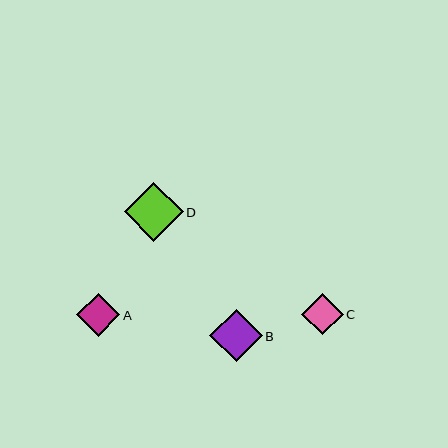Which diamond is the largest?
Diamond D is the largest with a size of approximately 58 pixels.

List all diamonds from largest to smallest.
From largest to smallest: D, B, A, C.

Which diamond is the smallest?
Diamond C is the smallest with a size of approximately 42 pixels.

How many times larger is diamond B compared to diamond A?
Diamond B is approximately 1.2 times the size of diamond A.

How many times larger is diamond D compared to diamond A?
Diamond D is approximately 1.4 times the size of diamond A.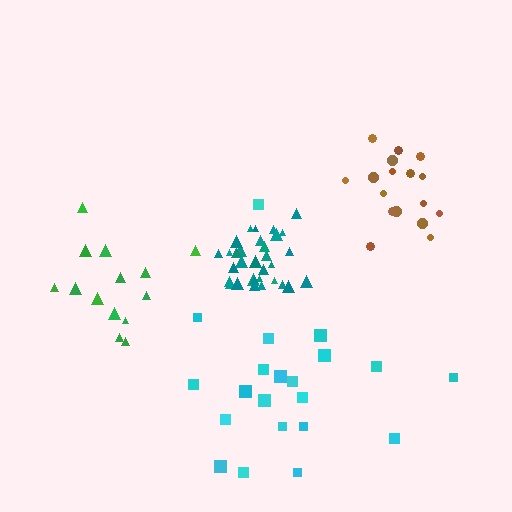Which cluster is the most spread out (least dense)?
Cyan.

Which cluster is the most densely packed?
Teal.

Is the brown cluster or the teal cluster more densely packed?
Teal.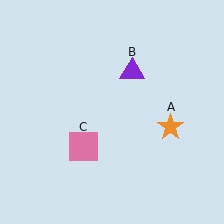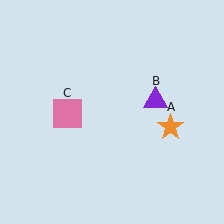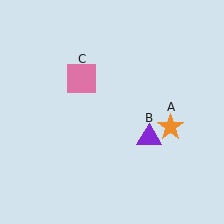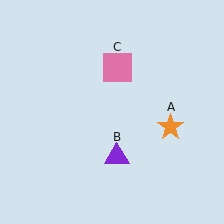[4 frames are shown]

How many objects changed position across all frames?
2 objects changed position: purple triangle (object B), pink square (object C).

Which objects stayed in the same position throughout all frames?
Orange star (object A) remained stationary.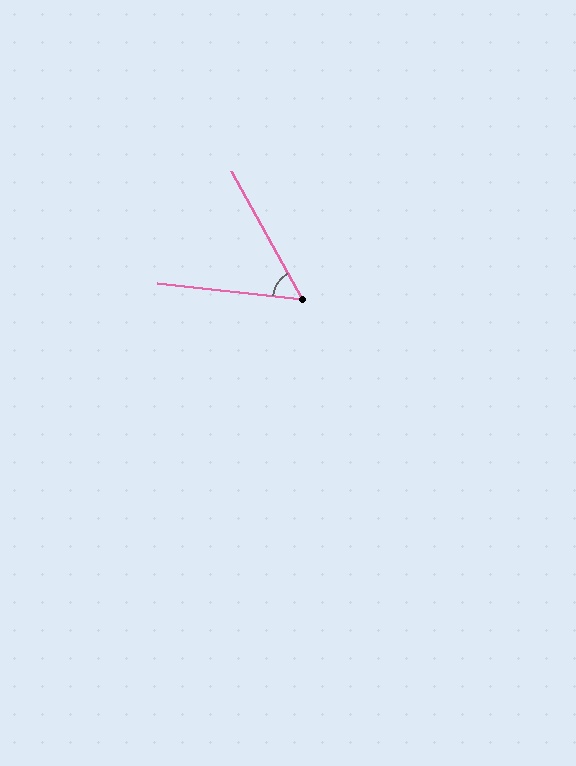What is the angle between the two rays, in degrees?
Approximately 55 degrees.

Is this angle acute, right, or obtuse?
It is acute.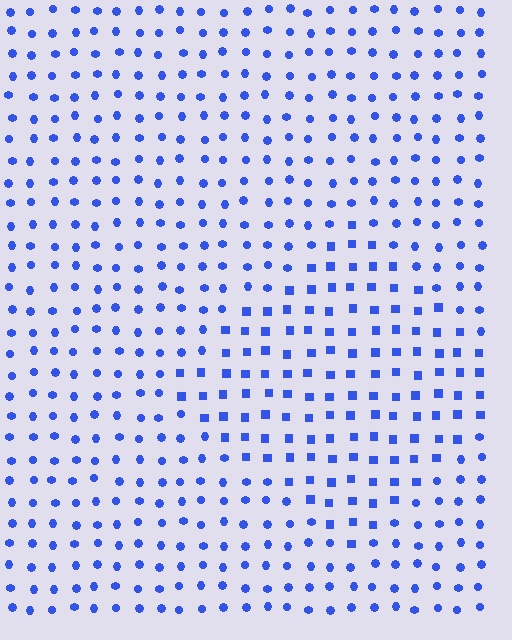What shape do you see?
I see a diamond.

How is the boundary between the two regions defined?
The boundary is defined by a change in element shape: squares inside vs. circles outside. All elements share the same color and spacing.